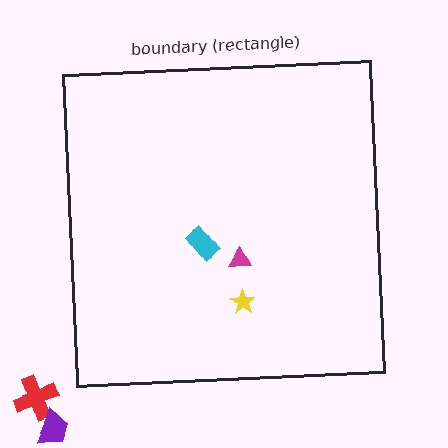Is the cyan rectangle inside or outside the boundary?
Inside.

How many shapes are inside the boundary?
3 inside, 2 outside.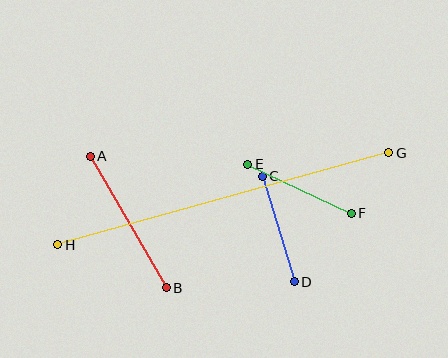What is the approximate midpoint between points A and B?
The midpoint is at approximately (128, 222) pixels.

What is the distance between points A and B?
The distance is approximately 152 pixels.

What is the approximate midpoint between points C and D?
The midpoint is at approximately (278, 229) pixels.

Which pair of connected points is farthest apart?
Points G and H are farthest apart.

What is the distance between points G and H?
The distance is approximately 343 pixels.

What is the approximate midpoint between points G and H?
The midpoint is at approximately (223, 199) pixels.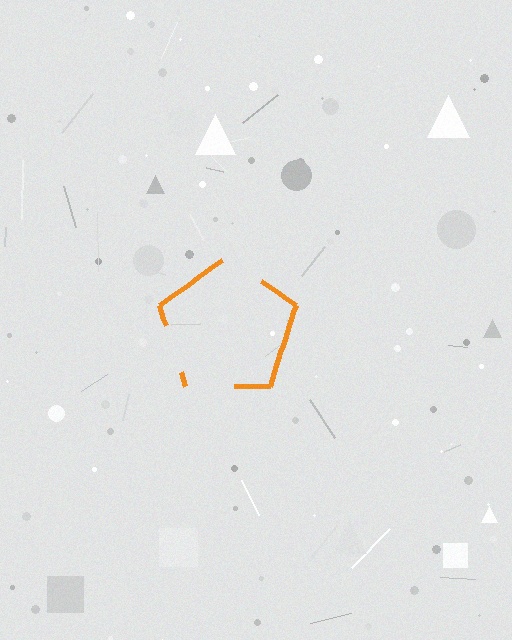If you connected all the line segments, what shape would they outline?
They would outline a pentagon.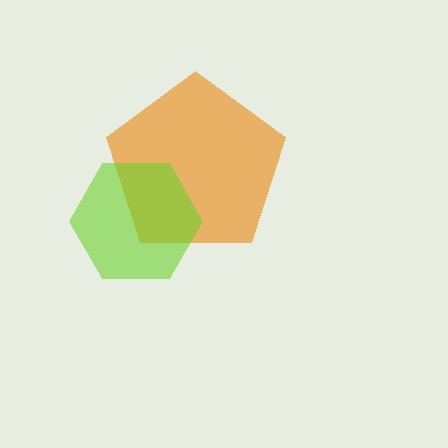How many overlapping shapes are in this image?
There are 2 overlapping shapes in the image.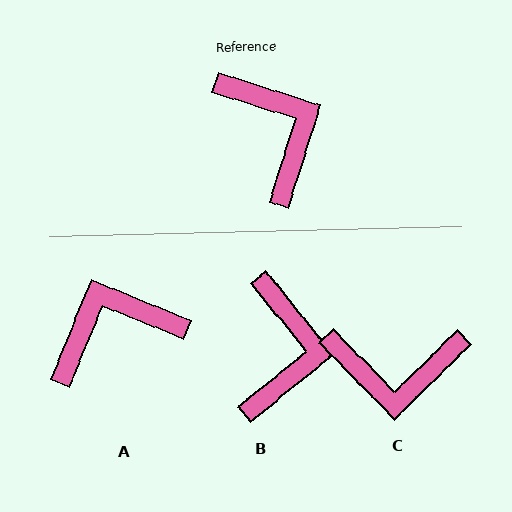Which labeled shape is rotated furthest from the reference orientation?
C, about 118 degrees away.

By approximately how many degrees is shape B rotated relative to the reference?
Approximately 33 degrees clockwise.